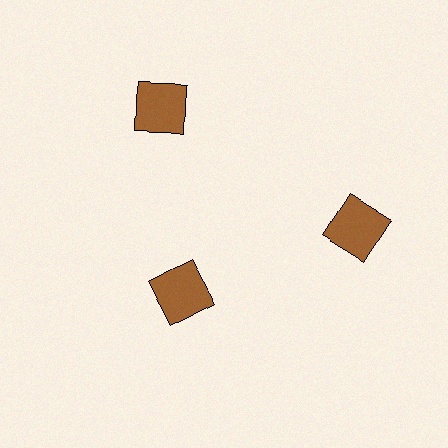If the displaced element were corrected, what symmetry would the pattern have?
It would have 3-fold rotational symmetry — the pattern would map onto itself every 120 degrees.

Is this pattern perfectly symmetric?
No. The 3 brown squares are arranged in a ring, but one element near the 7 o'clock position is pulled inward toward the center, breaking the 3-fold rotational symmetry.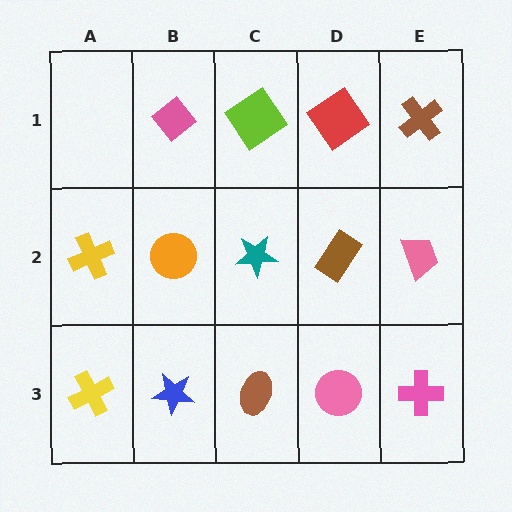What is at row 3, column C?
A brown ellipse.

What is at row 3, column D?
A pink circle.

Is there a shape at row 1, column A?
No, that cell is empty.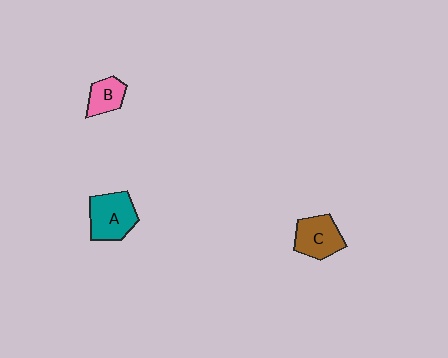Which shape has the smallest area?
Shape B (pink).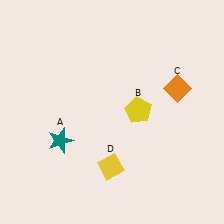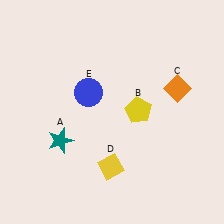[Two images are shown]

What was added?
A blue circle (E) was added in Image 2.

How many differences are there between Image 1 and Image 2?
There is 1 difference between the two images.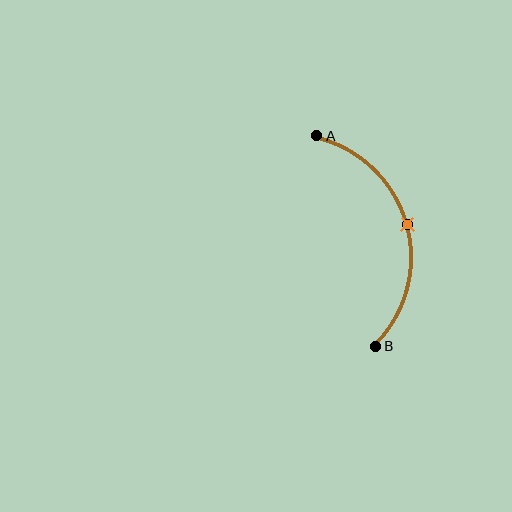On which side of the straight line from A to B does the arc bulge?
The arc bulges to the right of the straight line connecting A and B.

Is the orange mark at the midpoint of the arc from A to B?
Yes. The orange mark lies on the arc at equal arc-length from both A and B — it is the arc midpoint.